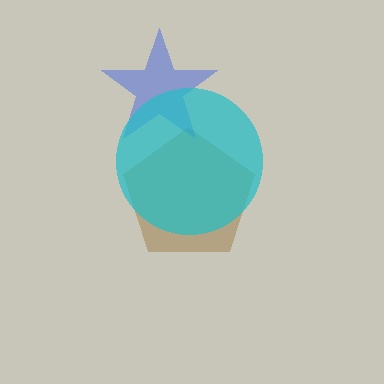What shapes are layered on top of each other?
The layered shapes are: a brown pentagon, a blue star, a cyan circle.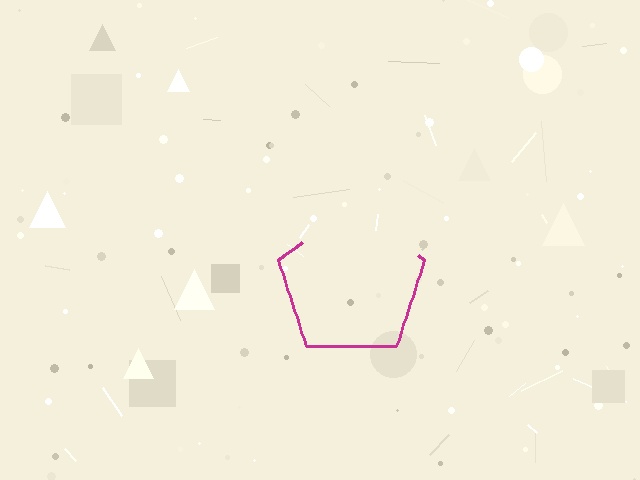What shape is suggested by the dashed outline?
The dashed outline suggests a pentagon.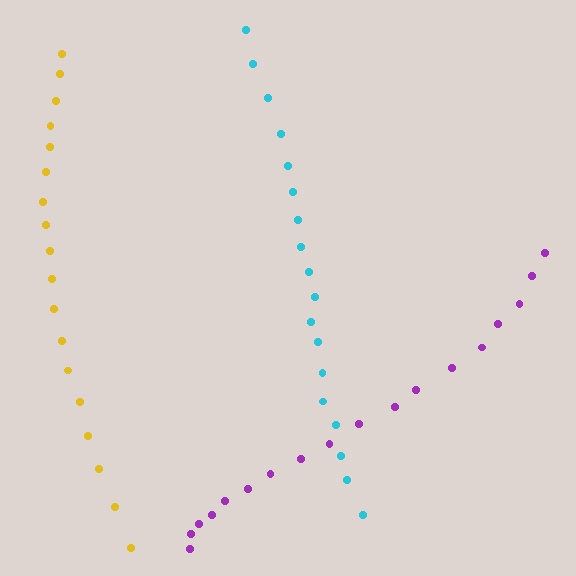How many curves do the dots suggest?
There are 3 distinct paths.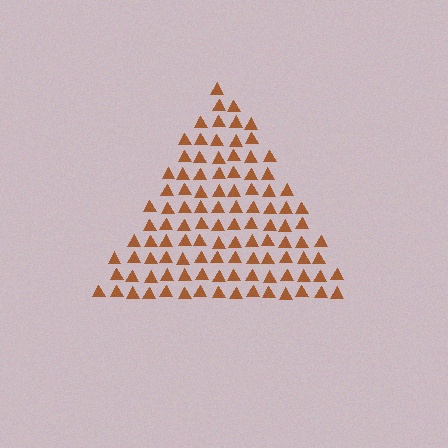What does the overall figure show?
The overall figure shows a triangle.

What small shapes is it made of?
It is made of small triangles.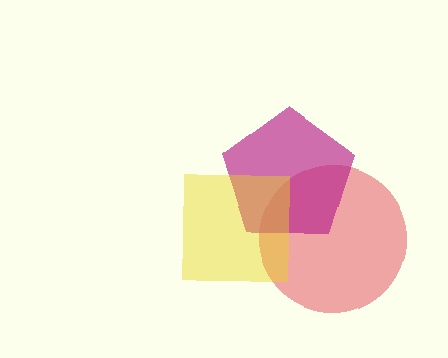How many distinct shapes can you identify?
There are 3 distinct shapes: a red circle, a magenta pentagon, a yellow square.